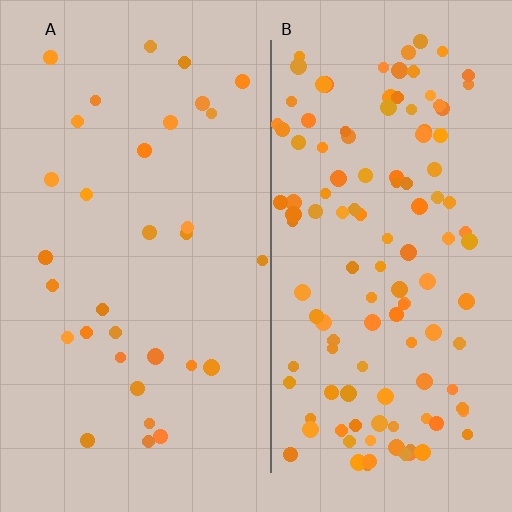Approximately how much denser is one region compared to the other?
Approximately 3.8× — region B over region A.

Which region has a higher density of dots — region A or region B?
B (the right).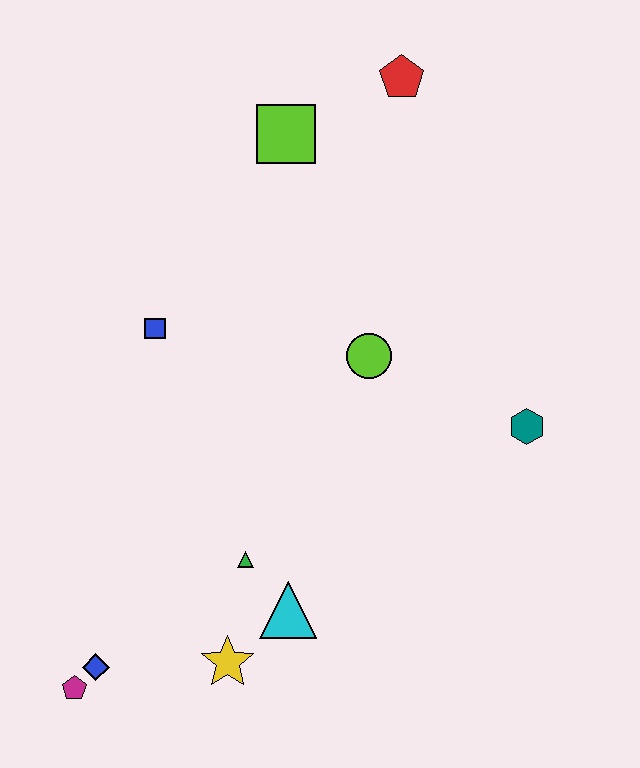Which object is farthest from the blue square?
The teal hexagon is farthest from the blue square.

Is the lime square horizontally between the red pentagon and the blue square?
Yes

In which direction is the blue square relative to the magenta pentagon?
The blue square is above the magenta pentagon.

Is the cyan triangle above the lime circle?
No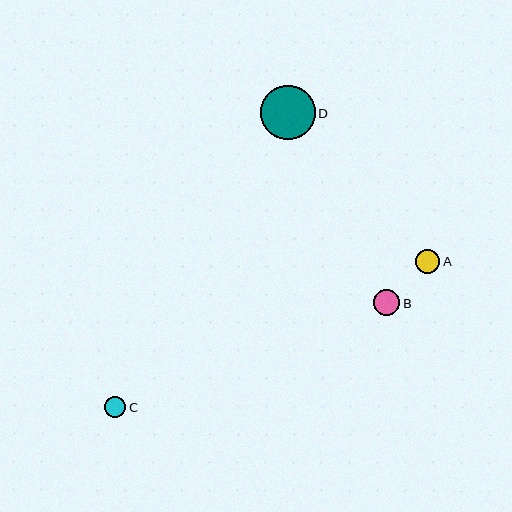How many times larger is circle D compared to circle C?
Circle D is approximately 2.6 times the size of circle C.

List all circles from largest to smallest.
From largest to smallest: D, B, A, C.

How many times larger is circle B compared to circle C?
Circle B is approximately 1.3 times the size of circle C.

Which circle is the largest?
Circle D is the largest with a size of approximately 54 pixels.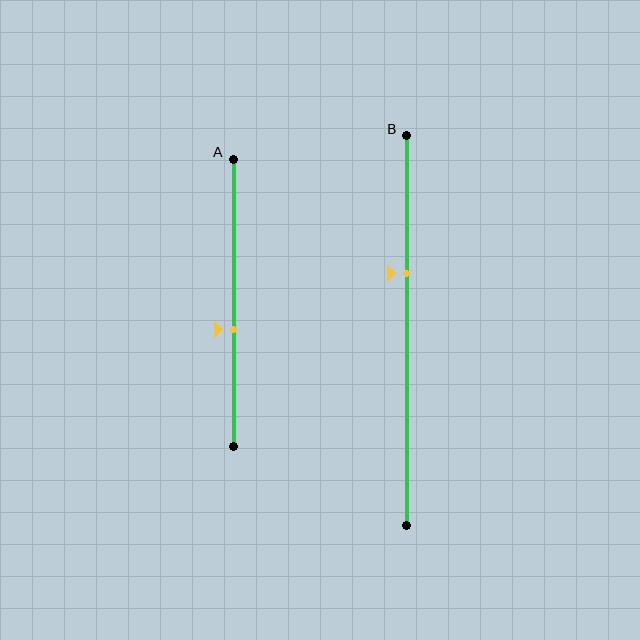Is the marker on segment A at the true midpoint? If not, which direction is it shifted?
No, the marker on segment A is shifted downward by about 9% of the segment length.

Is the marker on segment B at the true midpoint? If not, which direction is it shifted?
No, the marker on segment B is shifted upward by about 15% of the segment length.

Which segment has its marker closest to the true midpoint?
Segment A has its marker closest to the true midpoint.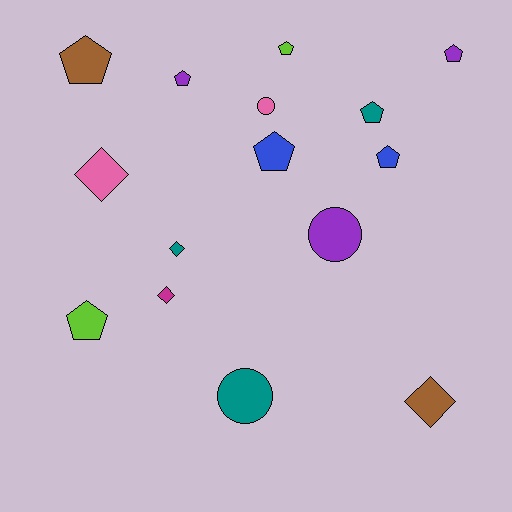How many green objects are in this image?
There are no green objects.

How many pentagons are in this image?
There are 8 pentagons.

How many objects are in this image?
There are 15 objects.